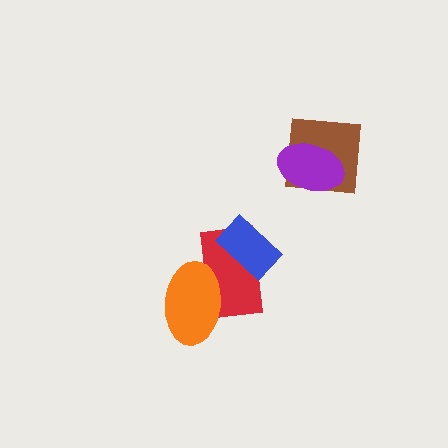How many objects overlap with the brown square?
1 object overlaps with the brown square.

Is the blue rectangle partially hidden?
No, no other shape covers it.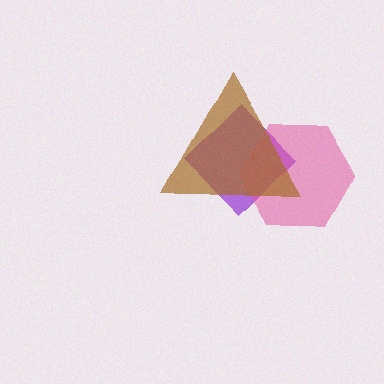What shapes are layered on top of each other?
The layered shapes are: a purple diamond, a pink hexagon, a brown triangle.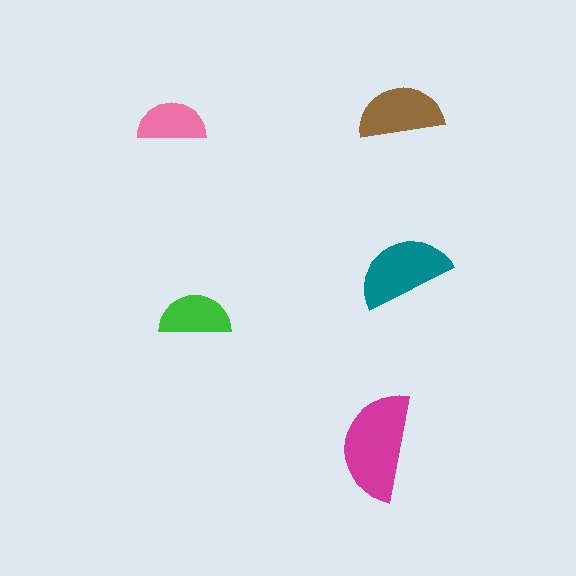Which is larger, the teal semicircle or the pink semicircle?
The teal one.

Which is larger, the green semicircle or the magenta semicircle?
The magenta one.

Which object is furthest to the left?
The pink semicircle is leftmost.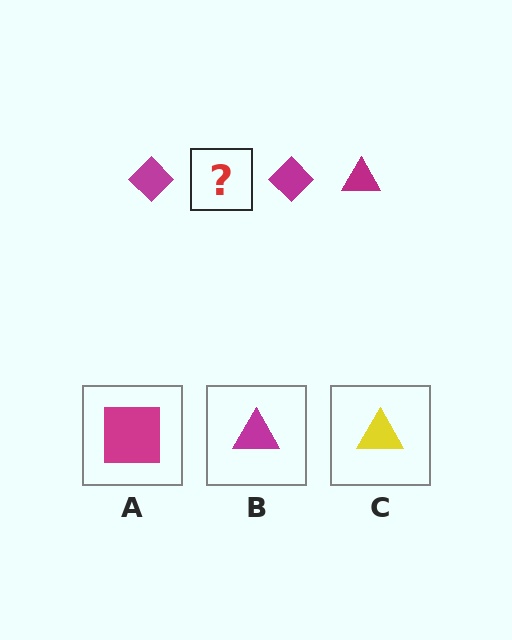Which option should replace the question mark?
Option B.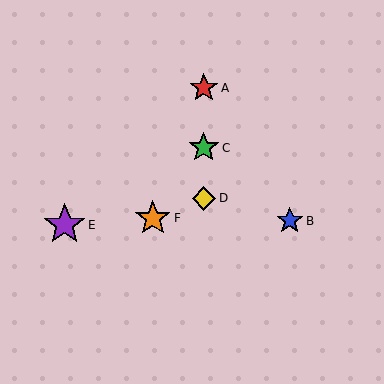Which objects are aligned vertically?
Objects A, C, D are aligned vertically.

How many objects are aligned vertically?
3 objects (A, C, D) are aligned vertically.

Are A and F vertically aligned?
No, A is at x≈204 and F is at x≈153.